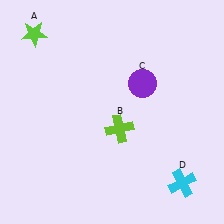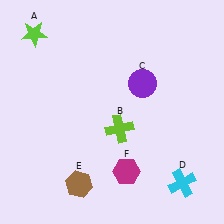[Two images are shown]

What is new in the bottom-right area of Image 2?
A magenta hexagon (F) was added in the bottom-right area of Image 2.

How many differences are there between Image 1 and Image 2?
There are 2 differences between the two images.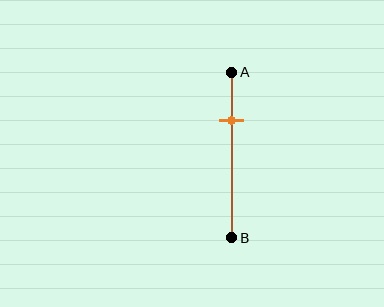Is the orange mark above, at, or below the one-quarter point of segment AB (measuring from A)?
The orange mark is below the one-quarter point of segment AB.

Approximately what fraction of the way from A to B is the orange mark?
The orange mark is approximately 30% of the way from A to B.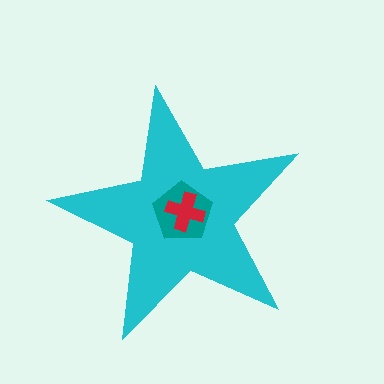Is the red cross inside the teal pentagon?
Yes.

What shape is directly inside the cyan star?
The teal pentagon.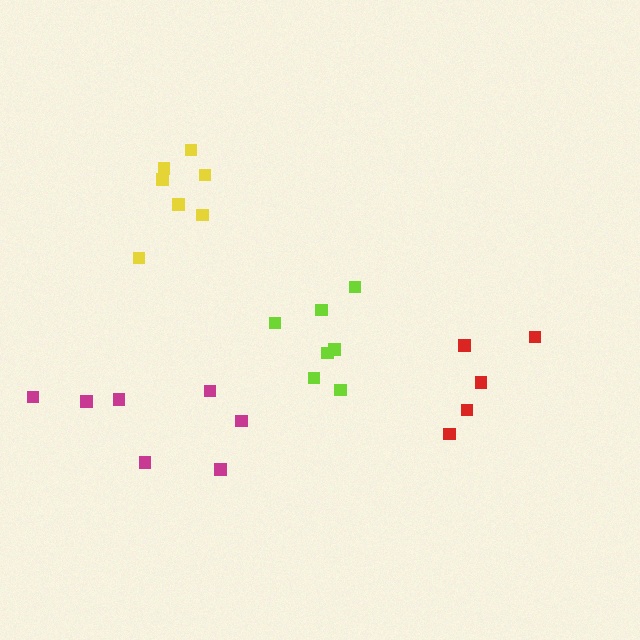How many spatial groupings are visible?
There are 4 spatial groupings.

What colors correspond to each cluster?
The clusters are colored: yellow, red, lime, magenta.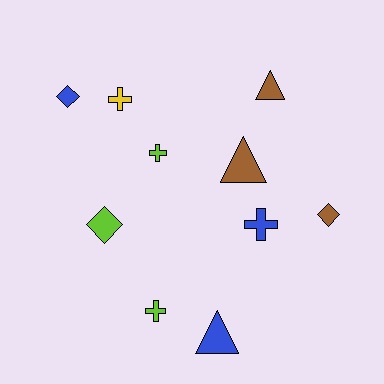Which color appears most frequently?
Blue, with 3 objects.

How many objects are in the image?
There are 10 objects.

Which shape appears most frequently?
Cross, with 4 objects.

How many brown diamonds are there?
There is 1 brown diamond.